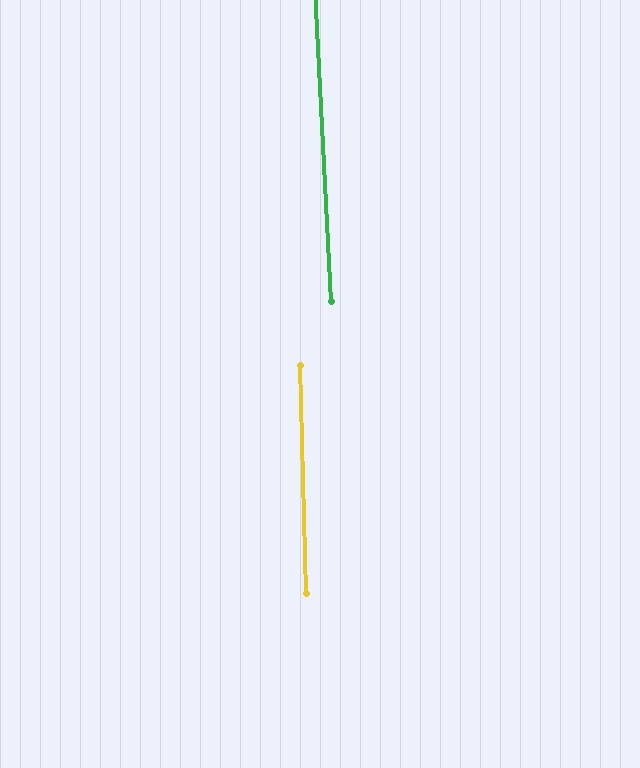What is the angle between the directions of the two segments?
Approximately 2 degrees.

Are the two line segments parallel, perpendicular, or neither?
Parallel — their directions differ by only 1.7°.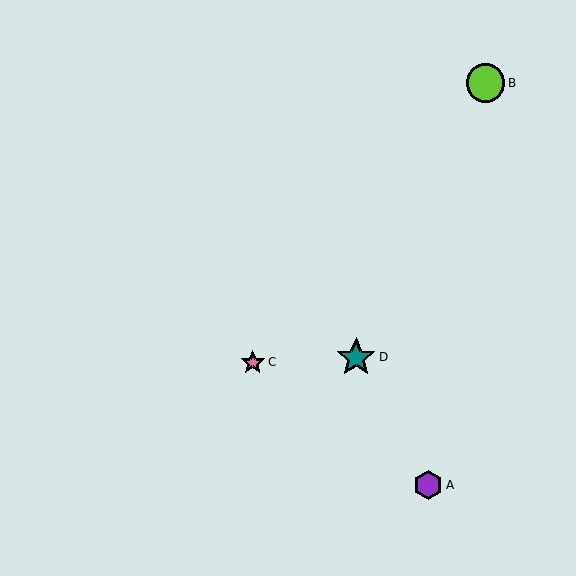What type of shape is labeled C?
Shape C is a pink star.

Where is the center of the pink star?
The center of the pink star is at (253, 362).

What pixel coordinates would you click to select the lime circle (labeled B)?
Click at (486, 83) to select the lime circle B.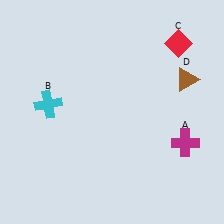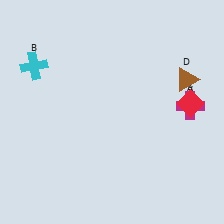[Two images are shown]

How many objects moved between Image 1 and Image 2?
3 objects moved between the two images.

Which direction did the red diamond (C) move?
The red diamond (C) moved down.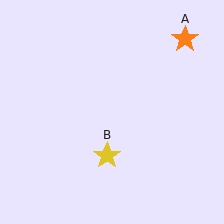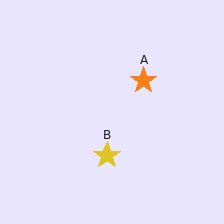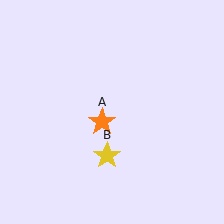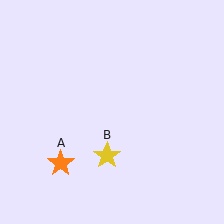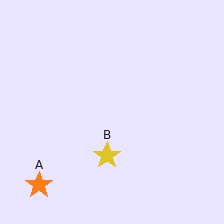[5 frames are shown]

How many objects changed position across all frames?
1 object changed position: orange star (object A).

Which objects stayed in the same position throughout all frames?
Yellow star (object B) remained stationary.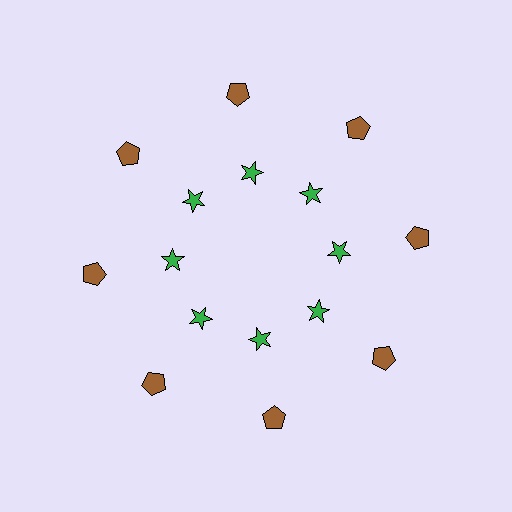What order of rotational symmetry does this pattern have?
This pattern has 8-fold rotational symmetry.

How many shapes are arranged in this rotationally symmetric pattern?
There are 16 shapes, arranged in 8 groups of 2.